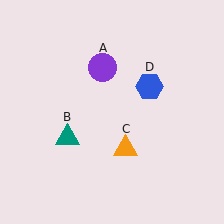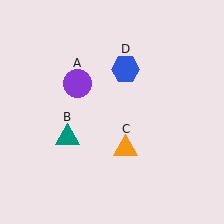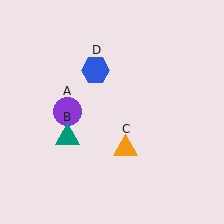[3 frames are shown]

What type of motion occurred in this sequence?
The purple circle (object A), blue hexagon (object D) rotated counterclockwise around the center of the scene.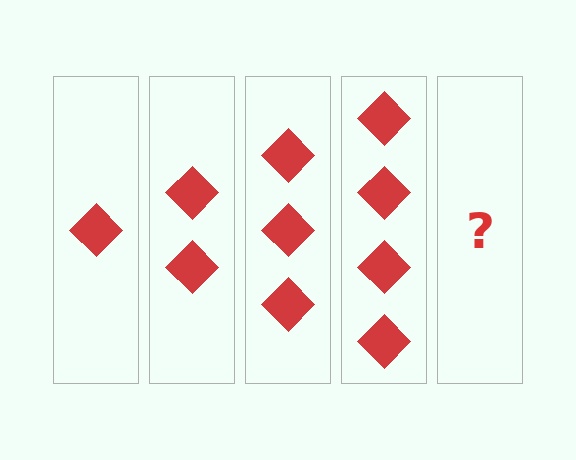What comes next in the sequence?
The next element should be 5 diamonds.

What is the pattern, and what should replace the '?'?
The pattern is that each step adds one more diamond. The '?' should be 5 diamonds.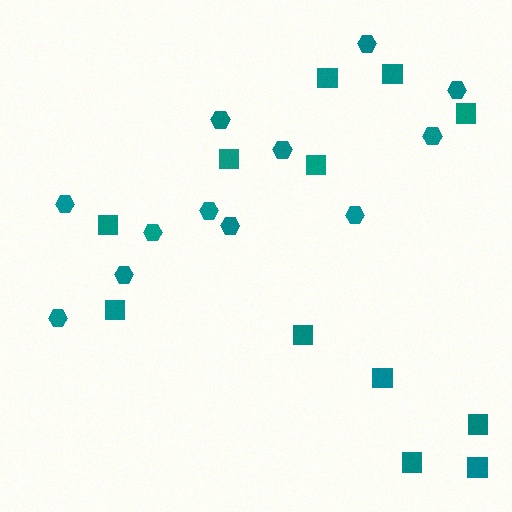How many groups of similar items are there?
There are 2 groups: one group of squares (12) and one group of hexagons (12).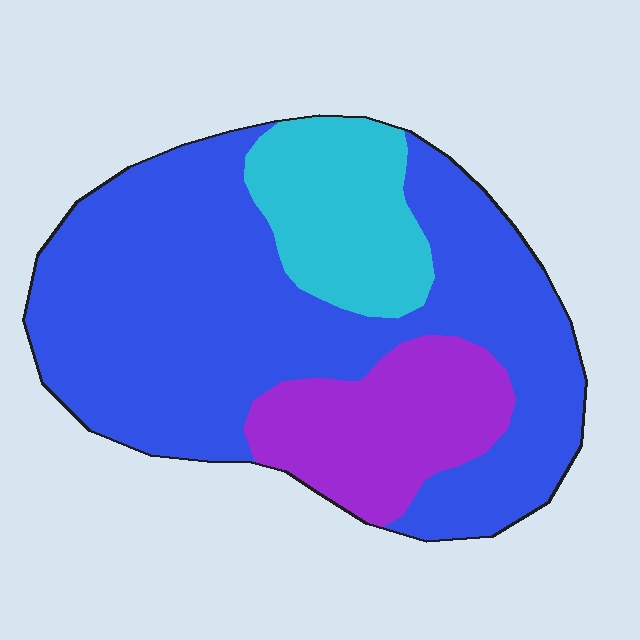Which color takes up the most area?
Blue, at roughly 65%.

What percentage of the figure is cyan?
Cyan takes up about one sixth (1/6) of the figure.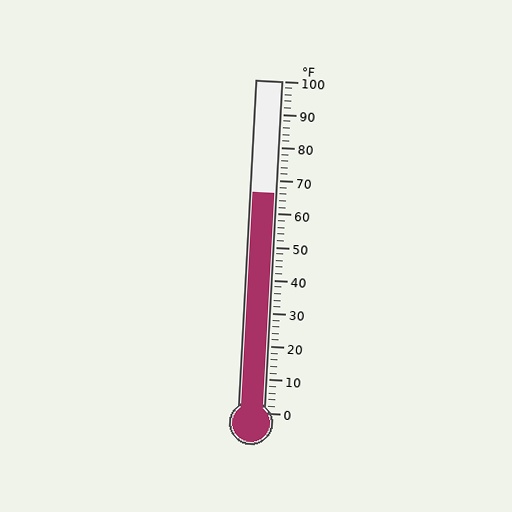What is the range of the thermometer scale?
The thermometer scale ranges from 0°F to 100°F.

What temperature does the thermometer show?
The thermometer shows approximately 66°F.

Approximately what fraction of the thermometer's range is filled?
The thermometer is filled to approximately 65% of its range.